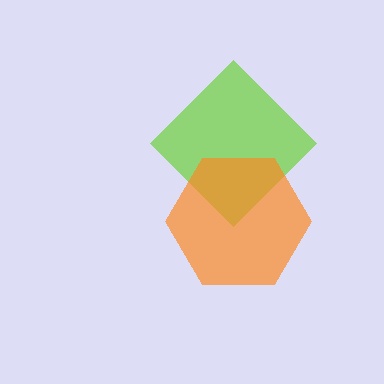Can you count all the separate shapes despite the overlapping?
Yes, there are 2 separate shapes.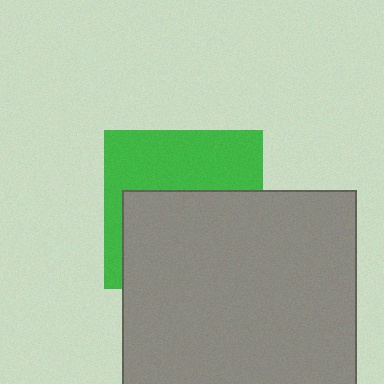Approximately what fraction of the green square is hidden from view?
Roughly 55% of the green square is hidden behind the gray square.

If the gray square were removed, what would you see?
You would see the complete green square.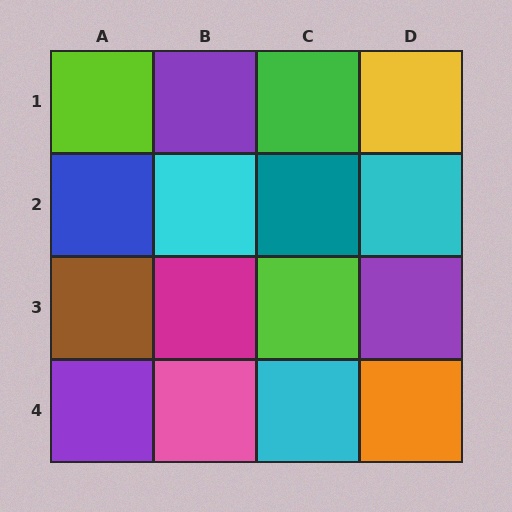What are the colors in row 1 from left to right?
Lime, purple, green, yellow.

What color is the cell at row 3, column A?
Brown.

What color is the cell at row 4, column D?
Orange.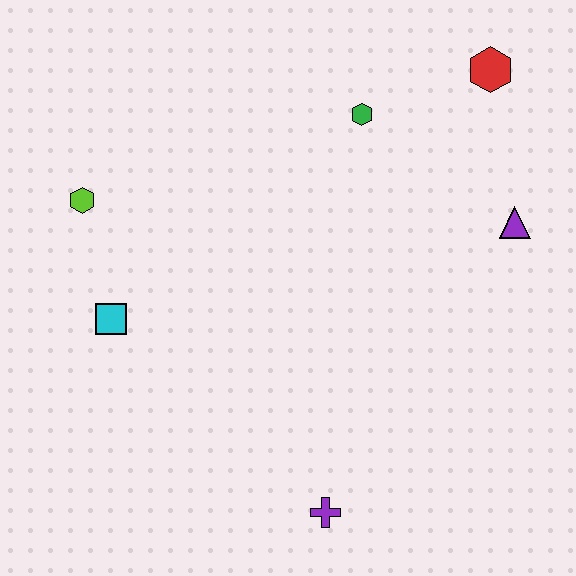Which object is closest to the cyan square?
The lime hexagon is closest to the cyan square.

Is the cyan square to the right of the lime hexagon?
Yes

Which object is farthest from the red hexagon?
The purple cross is farthest from the red hexagon.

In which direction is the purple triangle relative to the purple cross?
The purple triangle is above the purple cross.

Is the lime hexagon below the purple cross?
No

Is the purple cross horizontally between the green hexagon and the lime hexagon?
Yes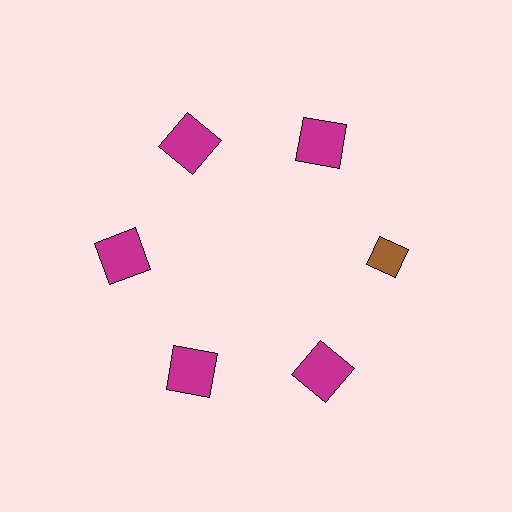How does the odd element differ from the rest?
It differs in both color (brown instead of magenta) and shape (diamond instead of square).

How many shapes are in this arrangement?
There are 6 shapes arranged in a ring pattern.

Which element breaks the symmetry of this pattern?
The brown diamond at roughly the 3 o'clock position breaks the symmetry. All other shapes are magenta squares.